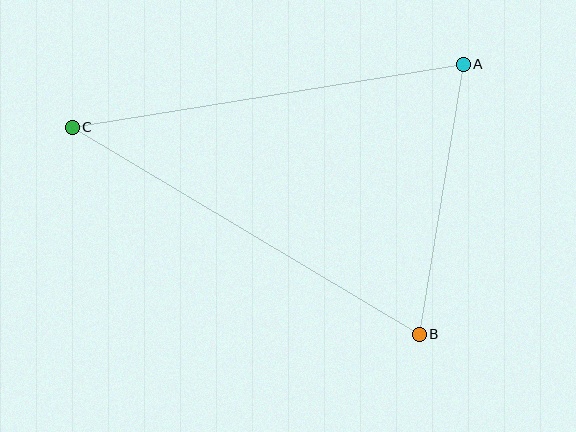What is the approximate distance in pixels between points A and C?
The distance between A and C is approximately 396 pixels.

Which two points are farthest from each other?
Points B and C are farthest from each other.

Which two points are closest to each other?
Points A and B are closest to each other.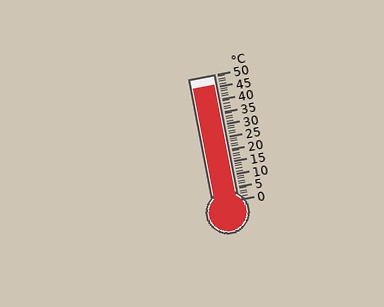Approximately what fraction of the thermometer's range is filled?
The thermometer is filled to approximately 90% of its range.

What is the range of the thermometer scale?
The thermometer scale ranges from 0°C to 50°C.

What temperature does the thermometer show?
The thermometer shows approximately 46°C.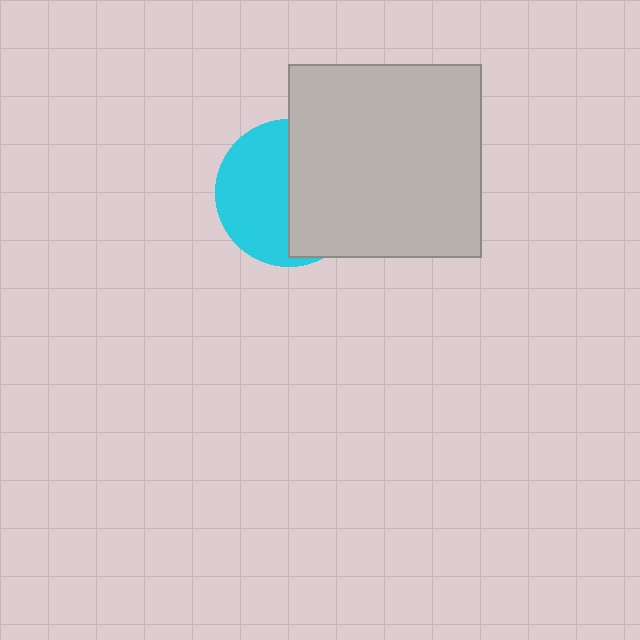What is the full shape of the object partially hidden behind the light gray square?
The partially hidden object is a cyan circle.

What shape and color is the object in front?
The object in front is a light gray square.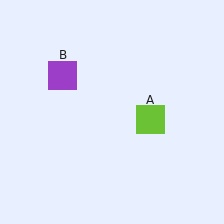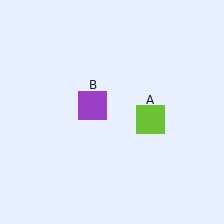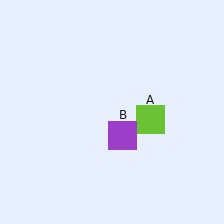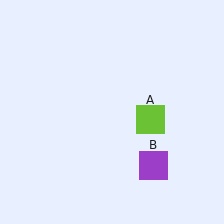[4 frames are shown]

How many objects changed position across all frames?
1 object changed position: purple square (object B).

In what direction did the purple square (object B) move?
The purple square (object B) moved down and to the right.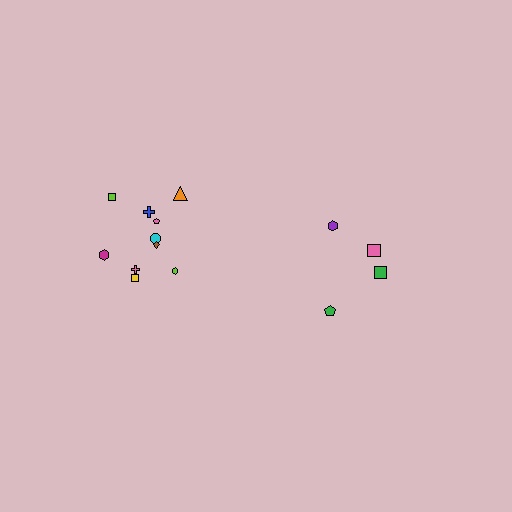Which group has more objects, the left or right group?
The left group.